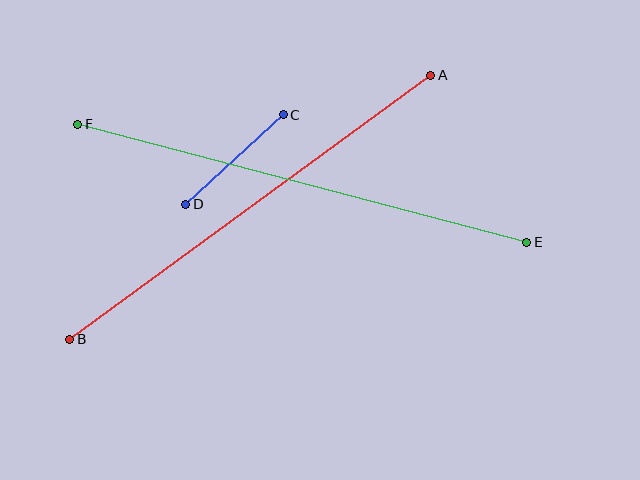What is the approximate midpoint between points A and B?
The midpoint is at approximately (250, 207) pixels.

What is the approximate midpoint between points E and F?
The midpoint is at approximately (302, 183) pixels.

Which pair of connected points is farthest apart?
Points E and F are farthest apart.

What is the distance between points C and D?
The distance is approximately 133 pixels.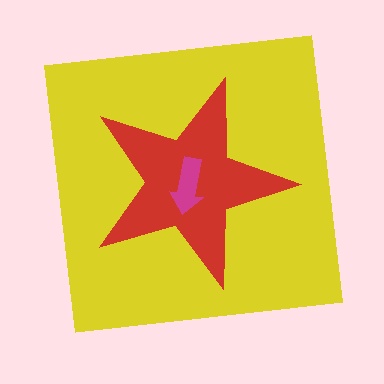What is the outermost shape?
The yellow square.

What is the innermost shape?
The magenta arrow.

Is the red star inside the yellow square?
Yes.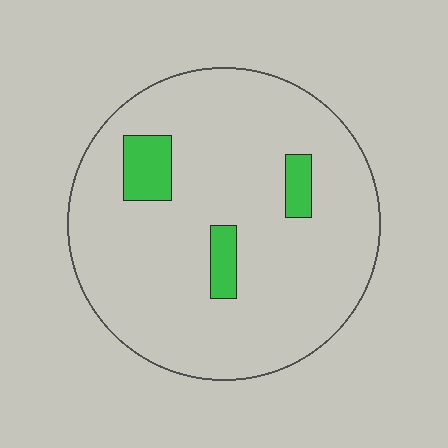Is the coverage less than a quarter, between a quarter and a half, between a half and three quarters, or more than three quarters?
Less than a quarter.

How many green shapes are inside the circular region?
3.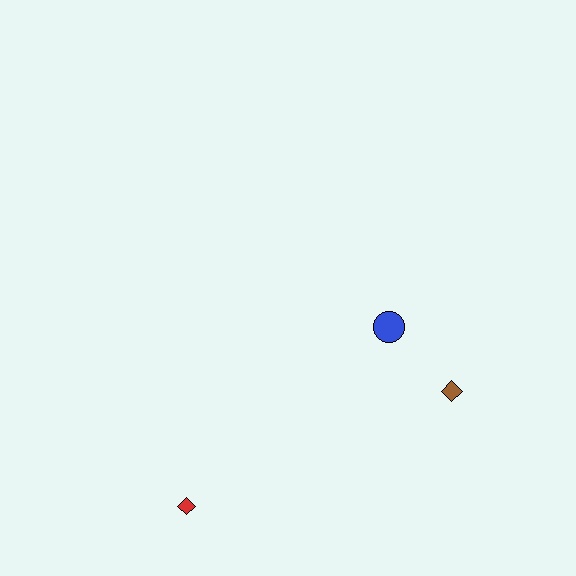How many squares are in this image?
There are no squares.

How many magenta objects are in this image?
There are no magenta objects.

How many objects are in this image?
There are 3 objects.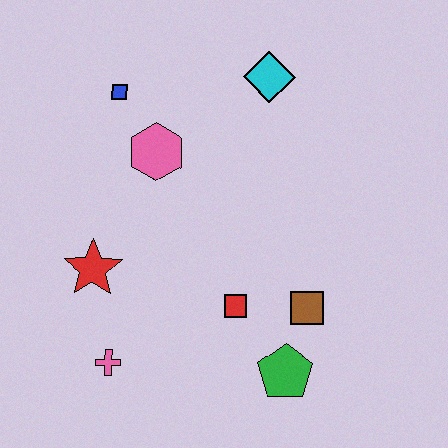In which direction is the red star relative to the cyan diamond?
The red star is below the cyan diamond.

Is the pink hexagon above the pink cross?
Yes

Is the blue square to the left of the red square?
Yes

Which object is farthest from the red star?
The cyan diamond is farthest from the red star.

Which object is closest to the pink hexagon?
The blue square is closest to the pink hexagon.